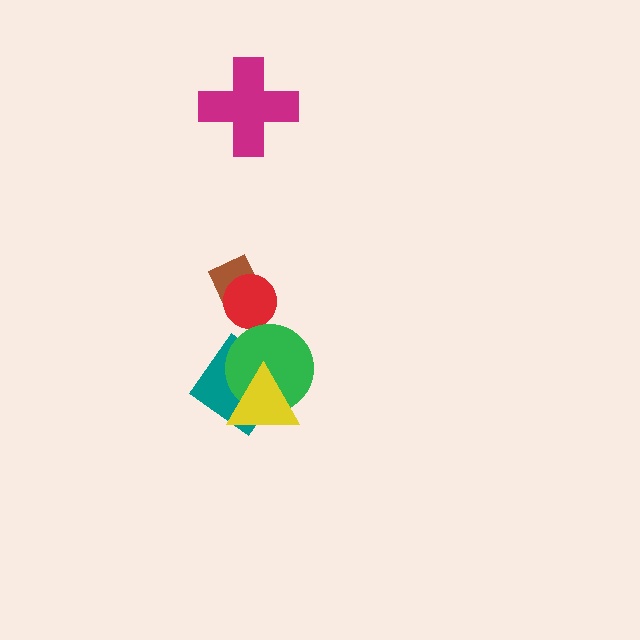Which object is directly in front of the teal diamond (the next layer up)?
The green circle is directly in front of the teal diamond.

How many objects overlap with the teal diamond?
2 objects overlap with the teal diamond.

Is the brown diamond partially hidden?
Yes, it is partially covered by another shape.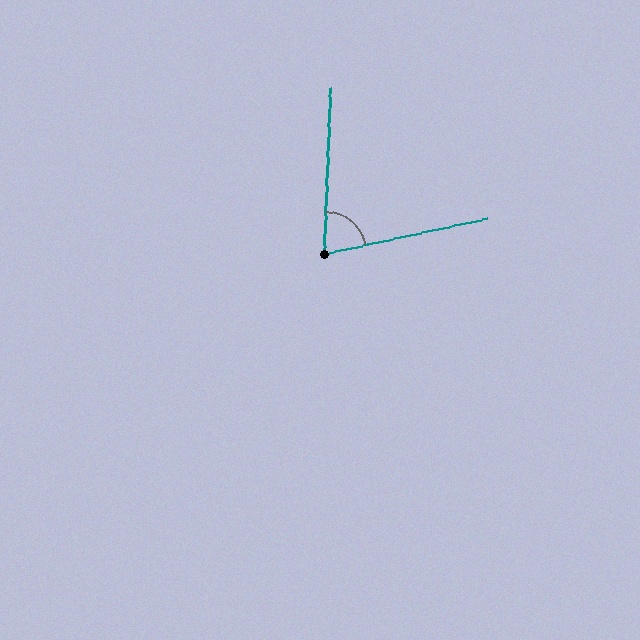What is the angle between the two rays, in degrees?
Approximately 76 degrees.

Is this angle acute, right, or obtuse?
It is acute.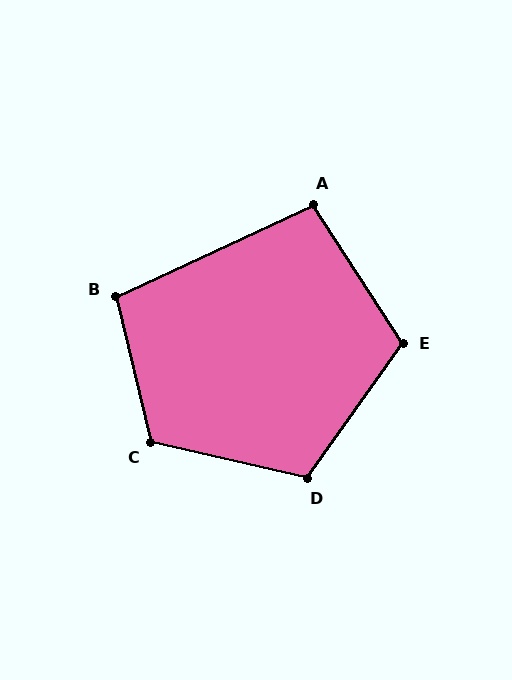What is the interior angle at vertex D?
Approximately 113 degrees (obtuse).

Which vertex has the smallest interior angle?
A, at approximately 98 degrees.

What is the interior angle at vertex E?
Approximately 112 degrees (obtuse).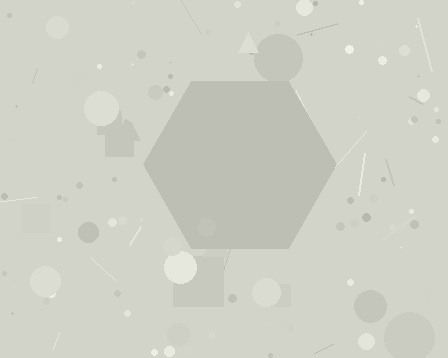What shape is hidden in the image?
A hexagon is hidden in the image.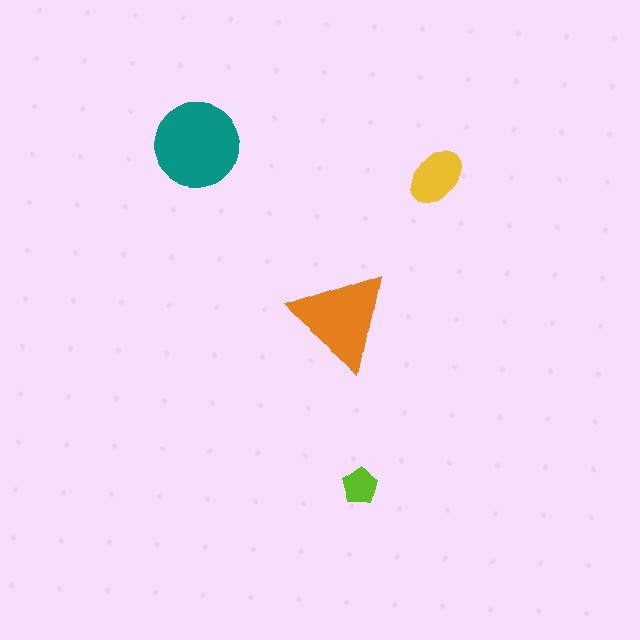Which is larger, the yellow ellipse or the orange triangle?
The orange triangle.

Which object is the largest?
The teal circle.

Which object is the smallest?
The lime pentagon.